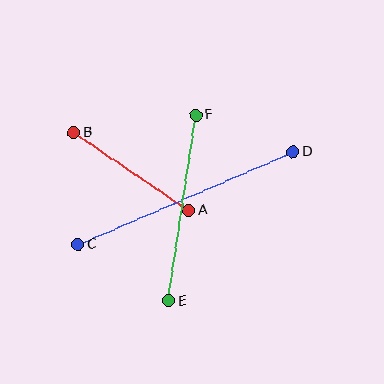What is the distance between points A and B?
The distance is approximately 138 pixels.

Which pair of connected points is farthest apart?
Points C and D are farthest apart.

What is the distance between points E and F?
The distance is approximately 188 pixels.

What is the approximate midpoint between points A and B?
The midpoint is at approximately (131, 172) pixels.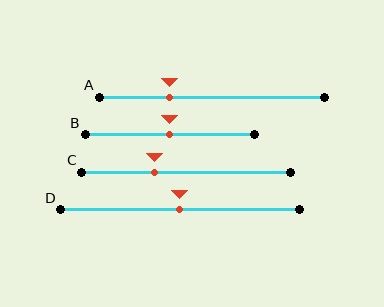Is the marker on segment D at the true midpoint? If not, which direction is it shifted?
Yes, the marker on segment D is at the true midpoint.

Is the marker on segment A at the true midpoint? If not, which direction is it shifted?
No, the marker on segment A is shifted to the left by about 19% of the segment length.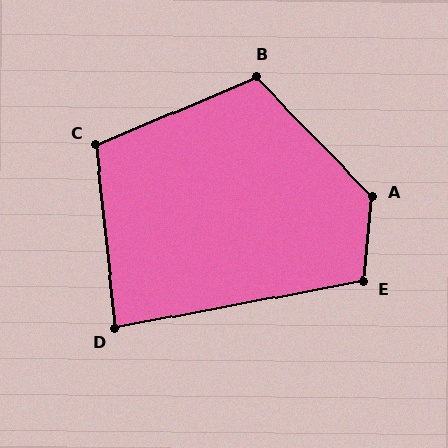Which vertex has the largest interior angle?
A, at approximately 130 degrees.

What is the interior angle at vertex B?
Approximately 111 degrees (obtuse).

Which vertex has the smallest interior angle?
D, at approximately 85 degrees.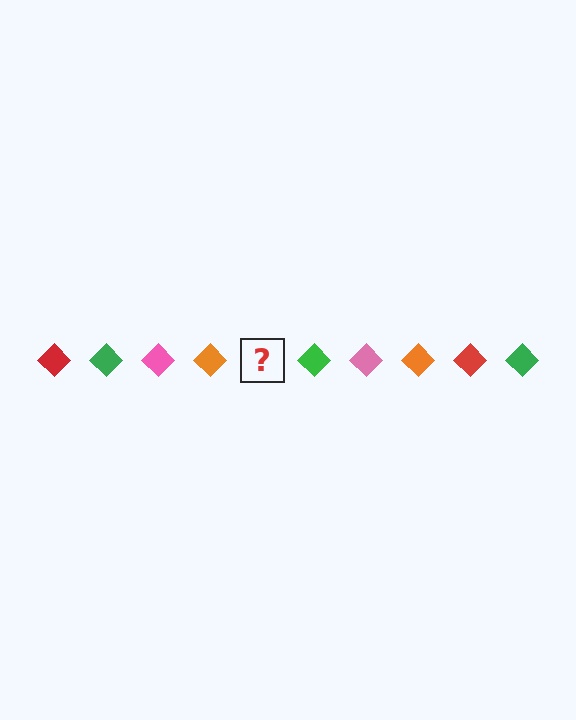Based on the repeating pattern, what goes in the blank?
The blank should be a red diamond.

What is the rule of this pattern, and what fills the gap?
The rule is that the pattern cycles through red, green, pink, orange diamonds. The gap should be filled with a red diamond.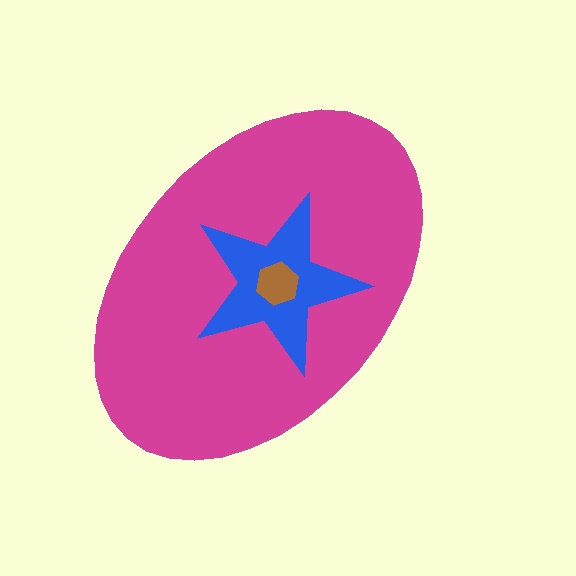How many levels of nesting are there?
3.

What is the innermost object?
The brown hexagon.